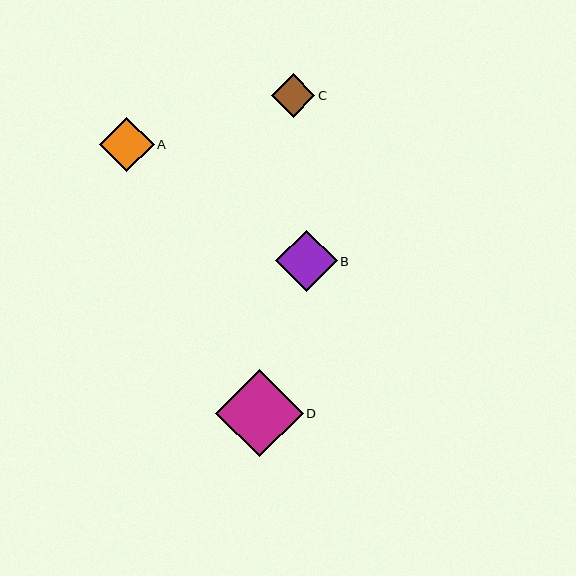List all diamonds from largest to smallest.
From largest to smallest: D, B, A, C.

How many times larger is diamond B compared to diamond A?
Diamond B is approximately 1.1 times the size of diamond A.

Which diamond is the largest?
Diamond D is the largest with a size of approximately 87 pixels.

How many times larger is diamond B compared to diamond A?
Diamond B is approximately 1.1 times the size of diamond A.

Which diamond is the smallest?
Diamond C is the smallest with a size of approximately 43 pixels.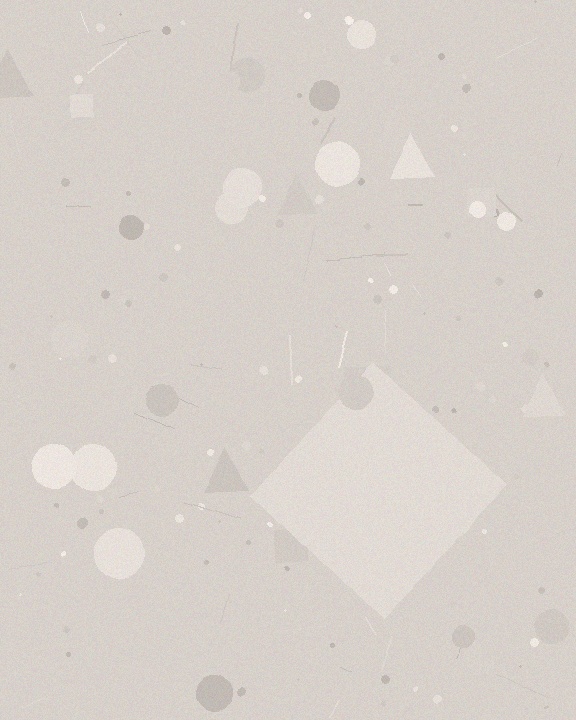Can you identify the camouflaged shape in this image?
The camouflaged shape is a diamond.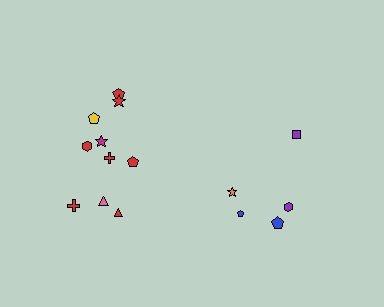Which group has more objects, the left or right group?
The left group.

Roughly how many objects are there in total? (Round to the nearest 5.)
Roughly 15 objects in total.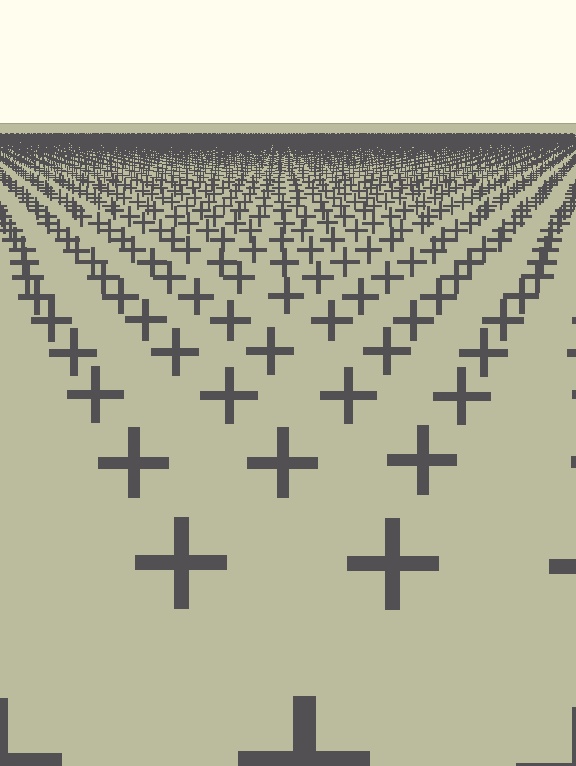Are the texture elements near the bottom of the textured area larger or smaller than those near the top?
Larger. Near the bottom, elements are closer to the viewer and appear at a bigger on-screen size.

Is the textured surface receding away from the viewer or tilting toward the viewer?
The surface is receding away from the viewer. Texture elements get smaller and denser toward the top.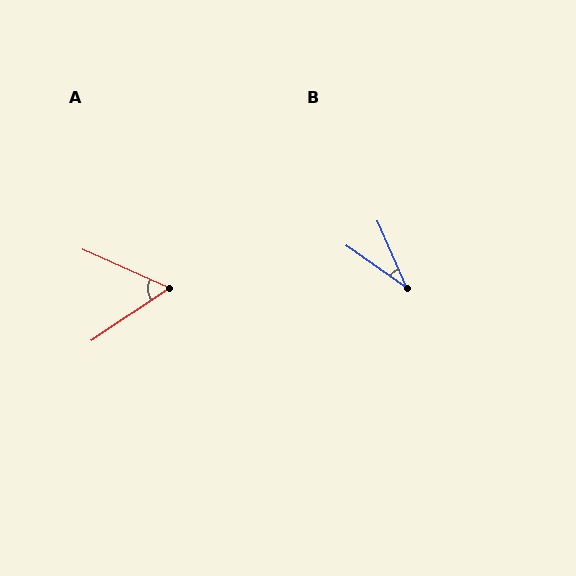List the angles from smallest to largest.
B (32°), A (58°).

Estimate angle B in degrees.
Approximately 32 degrees.